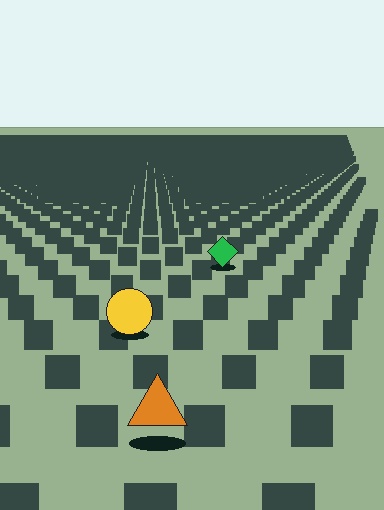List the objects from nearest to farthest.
From nearest to farthest: the orange triangle, the yellow circle, the green diamond.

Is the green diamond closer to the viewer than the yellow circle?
No. The yellow circle is closer — you can tell from the texture gradient: the ground texture is coarser near it.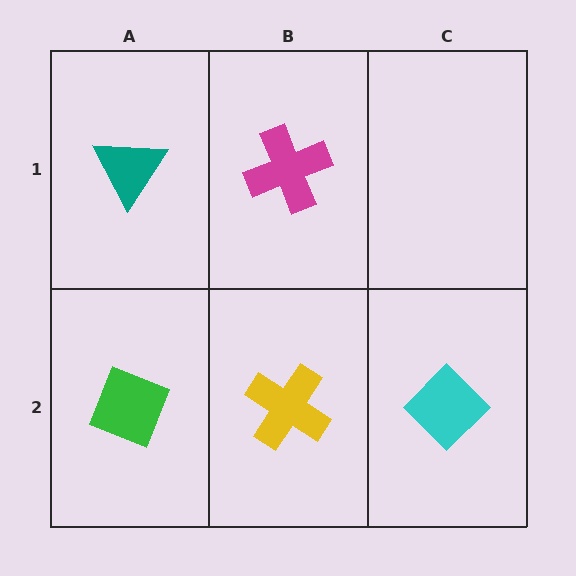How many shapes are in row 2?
3 shapes.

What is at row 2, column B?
A yellow cross.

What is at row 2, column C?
A cyan diamond.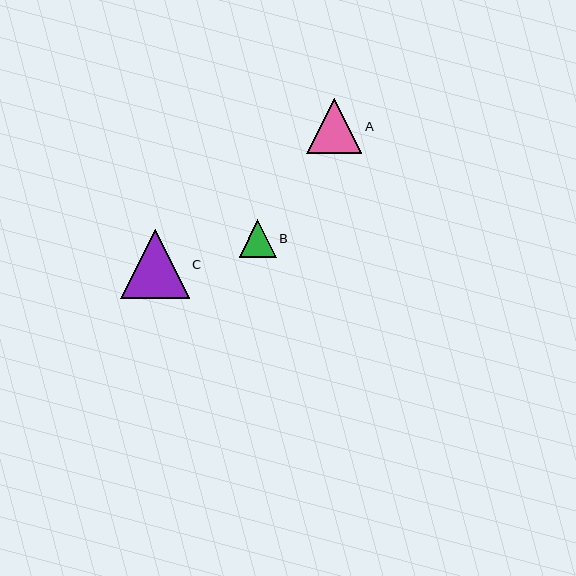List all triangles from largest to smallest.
From largest to smallest: C, A, B.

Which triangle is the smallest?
Triangle B is the smallest with a size of approximately 37 pixels.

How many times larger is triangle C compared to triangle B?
Triangle C is approximately 1.8 times the size of triangle B.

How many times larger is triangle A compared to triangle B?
Triangle A is approximately 1.5 times the size of triangle B.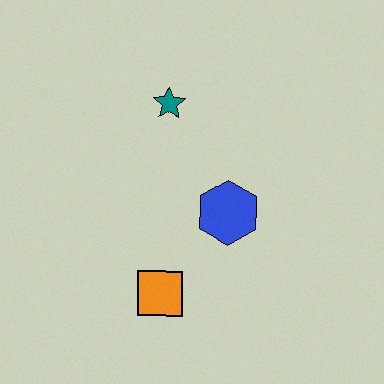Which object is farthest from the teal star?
The orange square is farthest from the teal star.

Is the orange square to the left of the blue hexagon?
Yes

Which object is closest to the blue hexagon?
The orange square is closest to the blue hexagon.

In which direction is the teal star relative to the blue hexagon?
The teal star is above the blue hexagon.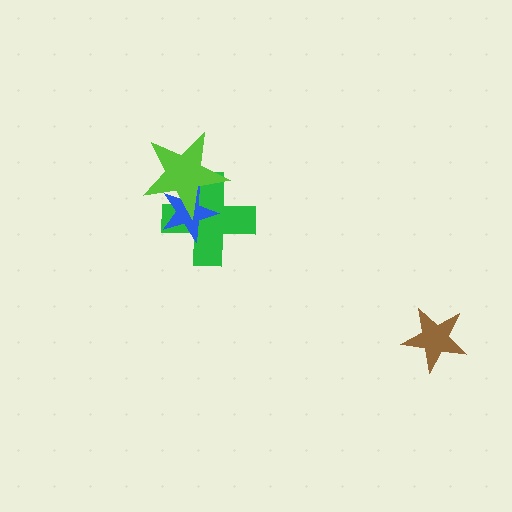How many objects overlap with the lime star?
2 objects overlap with the lime star.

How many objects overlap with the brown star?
0 objects overlap with the brown star.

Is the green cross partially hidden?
Yes, it is partially covered by another shape.